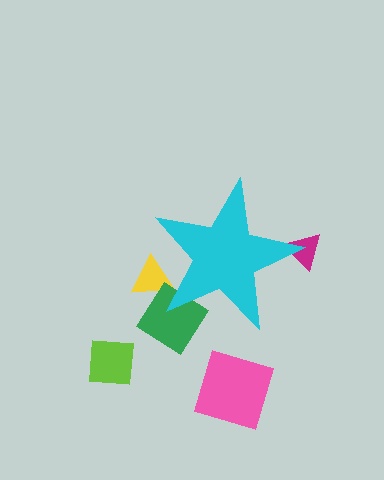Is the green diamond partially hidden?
Yes, the green diamond is partially hidden behind the cyan star.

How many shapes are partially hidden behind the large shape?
3 shapes are partially hidden.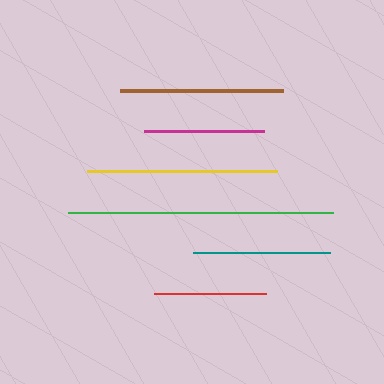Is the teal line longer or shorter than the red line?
The teal line is longer than the red line.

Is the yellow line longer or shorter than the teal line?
The yellow line is longer than the teal line.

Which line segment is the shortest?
The red line is the shortest at approximately 112 pixels.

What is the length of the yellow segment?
The yellow segment is approximately 190 pixels long.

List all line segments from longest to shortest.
From longest to shortest: green, yellow, brown, teal, magenta, red.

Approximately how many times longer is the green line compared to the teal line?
The green line is approximately 1.9 times the length of the teal line.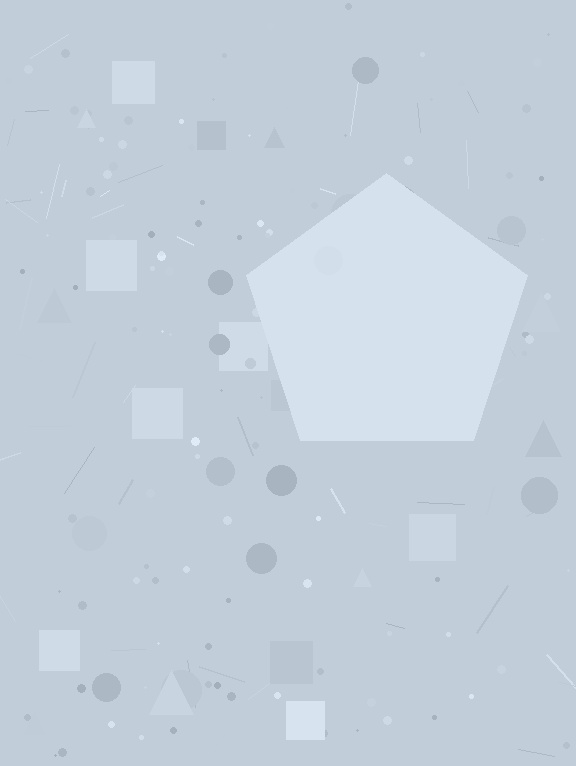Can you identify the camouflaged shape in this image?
The camouflaged shape is a pentagon.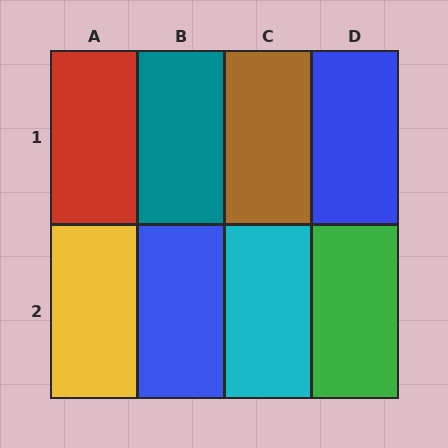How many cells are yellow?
1 cell is yellow.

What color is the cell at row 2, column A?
Yellow.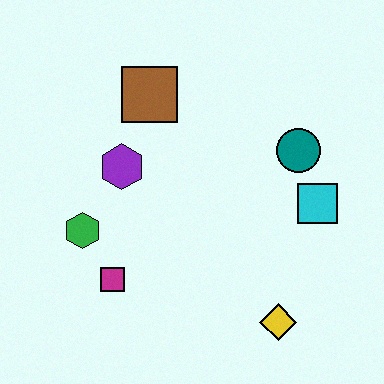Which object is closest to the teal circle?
The cyan square is closest to the teal circle.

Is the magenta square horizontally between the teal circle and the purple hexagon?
No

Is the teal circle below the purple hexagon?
No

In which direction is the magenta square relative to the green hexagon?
The magenta square is below the green hexagon.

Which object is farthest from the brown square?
The yellow diamond is farthest from the brown square.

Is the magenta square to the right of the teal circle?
No